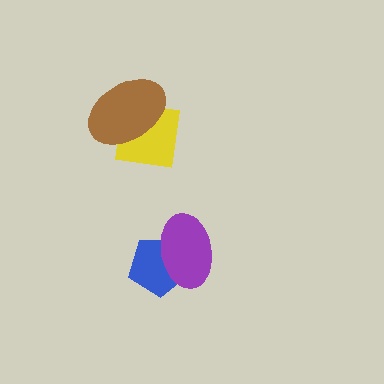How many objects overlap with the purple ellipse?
1 object overlaps with the purple ellipse.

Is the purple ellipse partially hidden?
No, no other shape covers it.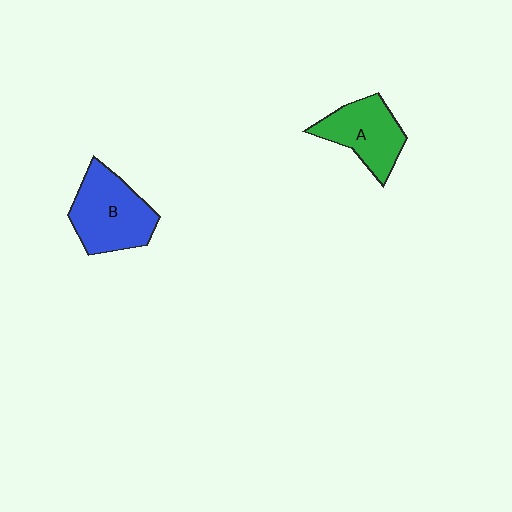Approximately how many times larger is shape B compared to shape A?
Approximately 1.2 times.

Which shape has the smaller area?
Shape A (green).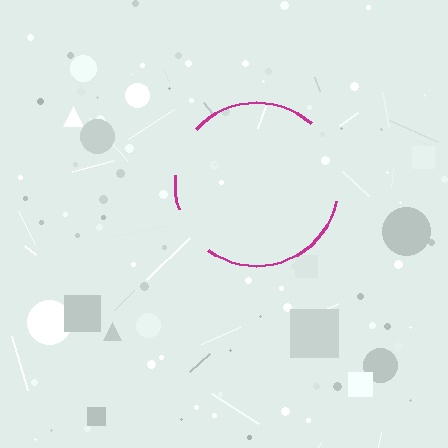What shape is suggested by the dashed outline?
The dashed outline suggests a circle.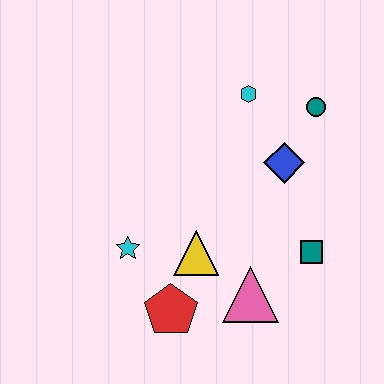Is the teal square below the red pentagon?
No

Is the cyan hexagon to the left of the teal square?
Yes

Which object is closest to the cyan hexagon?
The teal circle is closest to the cyan hexagon.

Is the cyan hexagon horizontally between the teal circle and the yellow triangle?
Yes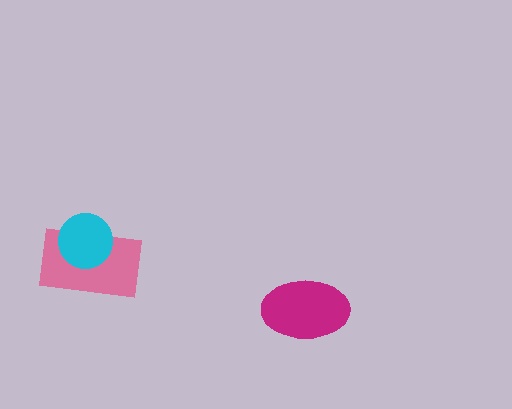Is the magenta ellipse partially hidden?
No, no other shape covers it.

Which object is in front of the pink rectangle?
The cyan circle is in front of the pink rectangle.